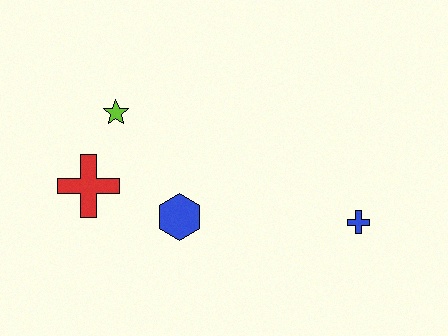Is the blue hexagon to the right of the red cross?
Yes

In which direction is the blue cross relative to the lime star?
The blue cross is to the right of the lime star.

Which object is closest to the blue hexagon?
The red cross is closest to the blue hexagon.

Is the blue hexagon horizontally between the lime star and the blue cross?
Yes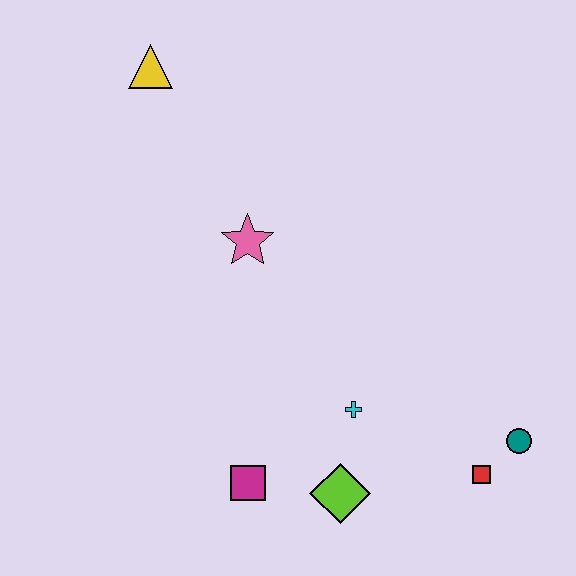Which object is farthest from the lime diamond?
The yellow triangle is farthest from the lime diamond.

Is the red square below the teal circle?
Yes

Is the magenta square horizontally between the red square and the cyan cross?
No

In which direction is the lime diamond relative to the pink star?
The lime diamond is below the pink star.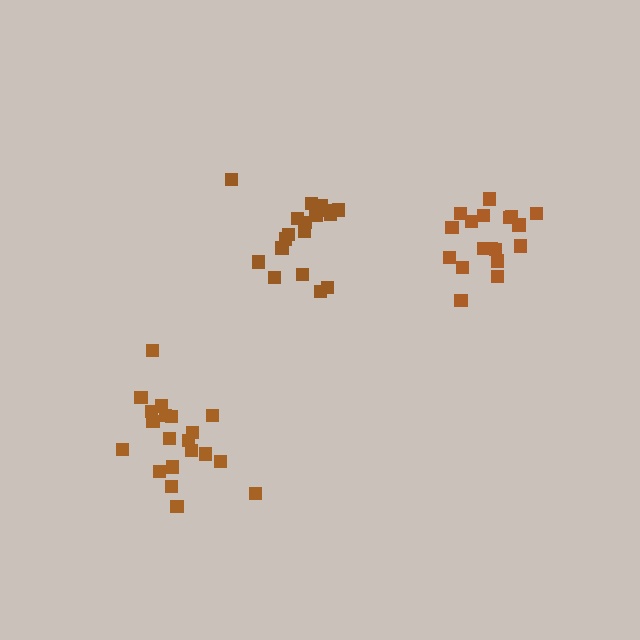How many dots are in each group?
Group 1: 20 dots, Group 2: 18 dots, Group 3: 18 dots (56 total).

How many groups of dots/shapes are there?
There are 3 groups.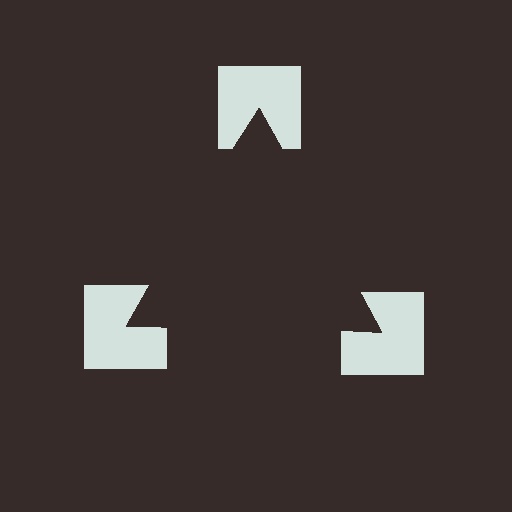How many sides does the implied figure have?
3 sides.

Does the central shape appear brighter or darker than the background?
It typically appears slightly darker than the background, even though no actual brightness change is drawn.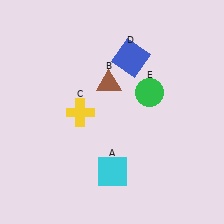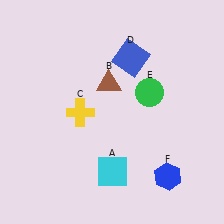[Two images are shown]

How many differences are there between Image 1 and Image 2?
There is 1 difference between the two images.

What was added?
A blue hexagon (F) was added in Image 2.